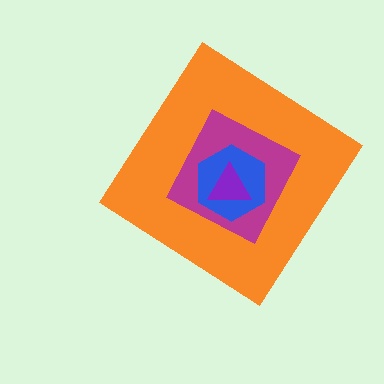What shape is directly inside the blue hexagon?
The purple triangle.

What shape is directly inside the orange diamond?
The magenta square.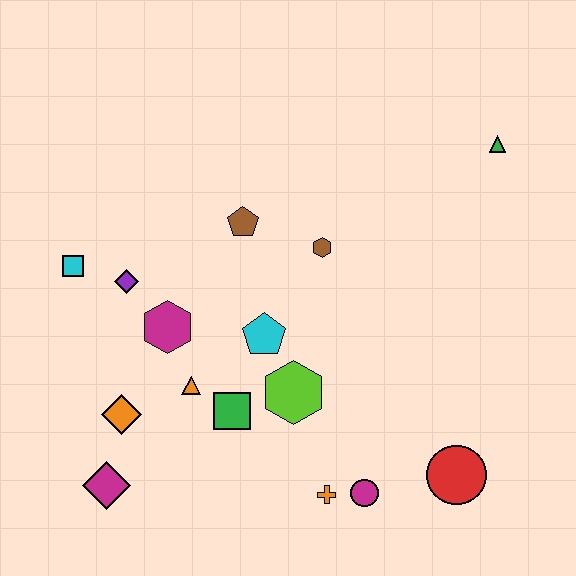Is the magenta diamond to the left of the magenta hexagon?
Yes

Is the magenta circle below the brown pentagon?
Yes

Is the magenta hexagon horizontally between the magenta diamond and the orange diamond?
No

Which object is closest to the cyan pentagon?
The lime hexagon is closest to the cyan pentagon.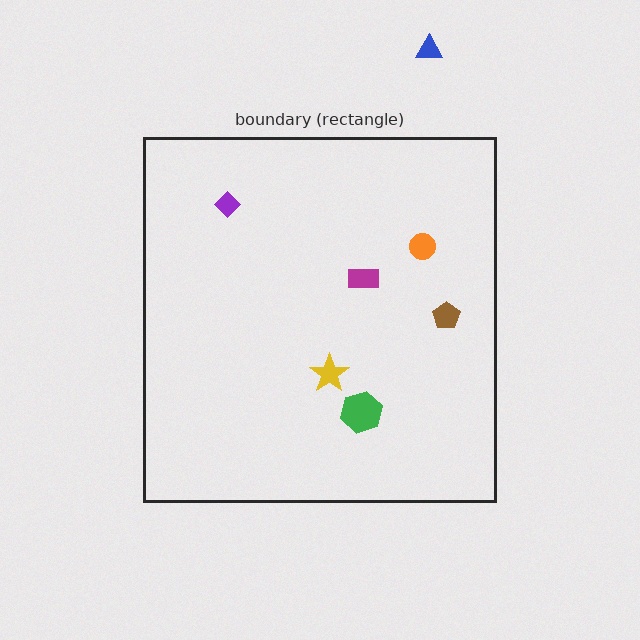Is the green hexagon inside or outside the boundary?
Inside.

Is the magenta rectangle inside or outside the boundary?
Inside.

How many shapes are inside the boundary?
6 inside, 1 outside.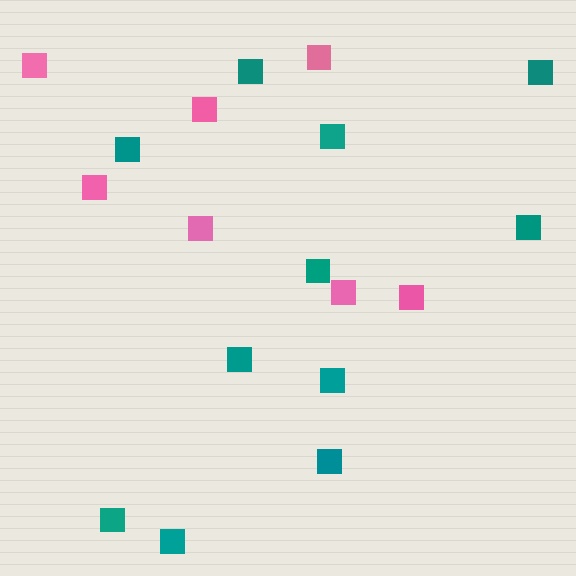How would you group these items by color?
There are 2 groups: one group of pink squares (7) and one group of teal squares (11).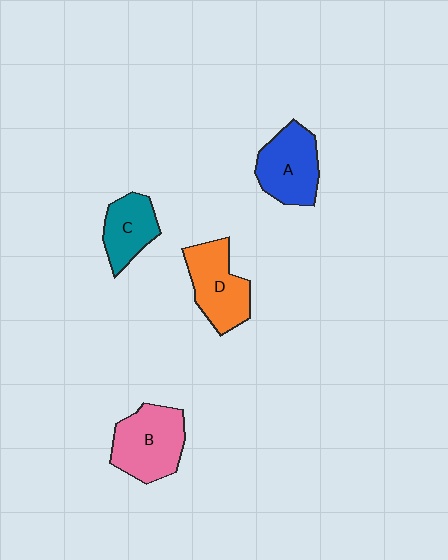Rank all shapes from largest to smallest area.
From largest to smallest: B (pink), D (orange), A (blue), C (teal).